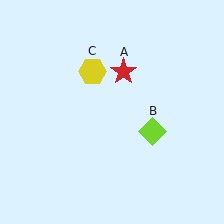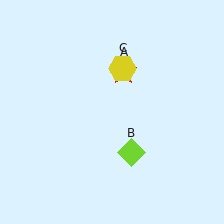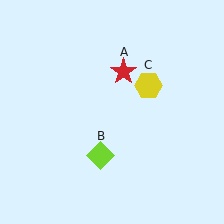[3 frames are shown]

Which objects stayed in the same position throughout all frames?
Red star (object A) remained stationary.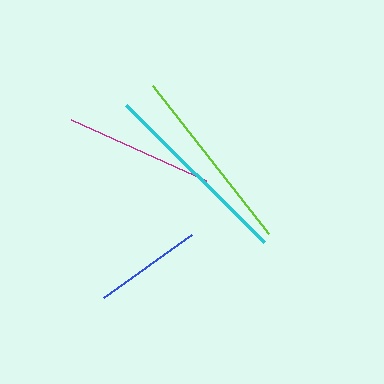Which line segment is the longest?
The cyan line is the longest at approximately 194 pixels.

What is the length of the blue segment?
The blue segment is approximately 108 pixels long.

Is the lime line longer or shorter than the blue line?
The lime line is longer than the blue line.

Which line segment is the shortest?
The blue line is the shortest at approximately 108 pixels.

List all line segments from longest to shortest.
From longest to shortest: cyan, lime, magenta, blue.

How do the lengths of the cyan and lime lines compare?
The cyan and lime lines are approximately the same length.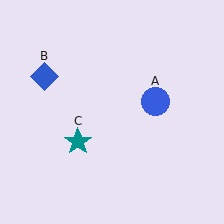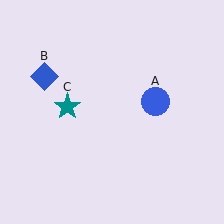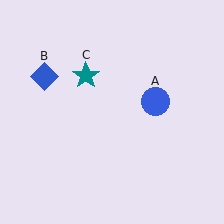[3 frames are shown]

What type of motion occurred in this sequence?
The teal star (object C) rotated clockwise around the center of the scene.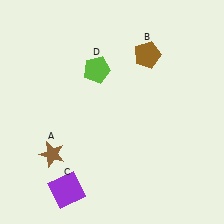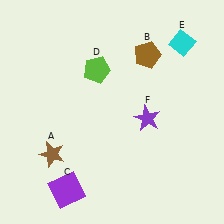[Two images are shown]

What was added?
A cyan diamond (E), a purple star (F) were added in Image 2.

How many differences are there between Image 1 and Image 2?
There are 2 differences between the two images.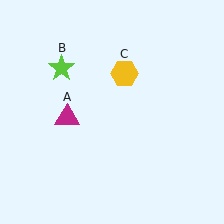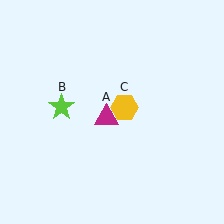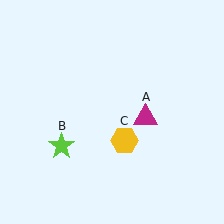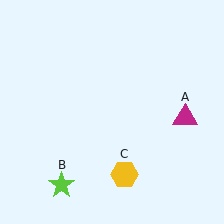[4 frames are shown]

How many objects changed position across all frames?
3 objects changed position: magenta triangle (object A), lime star (object B), yellow hexagon (object C).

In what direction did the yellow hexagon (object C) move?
The yellow hexagon (object C) moved down.